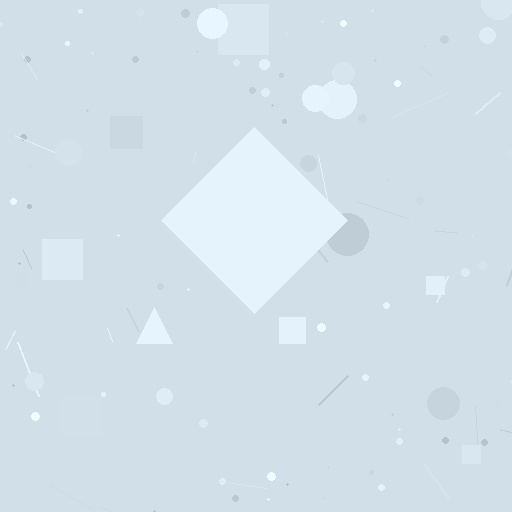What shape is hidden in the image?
A diamond is hidden in the image.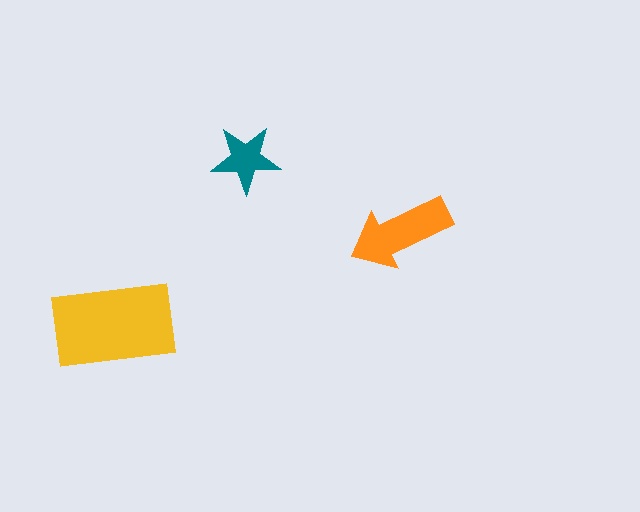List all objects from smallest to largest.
The teal star, the orange arrow, the yellow rectangle.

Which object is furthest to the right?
The orange arrow is rightmost.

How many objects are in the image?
There are 3 objects in the image.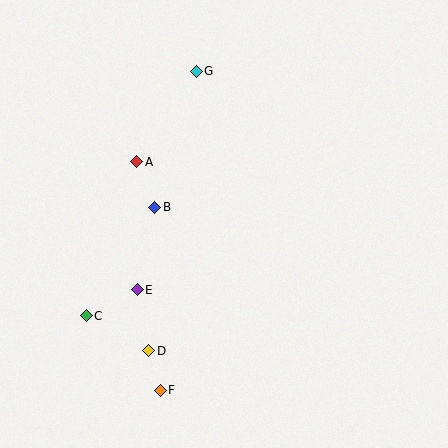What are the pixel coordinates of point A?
Point A is at (137, 162).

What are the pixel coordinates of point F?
Point F is at (160, 390).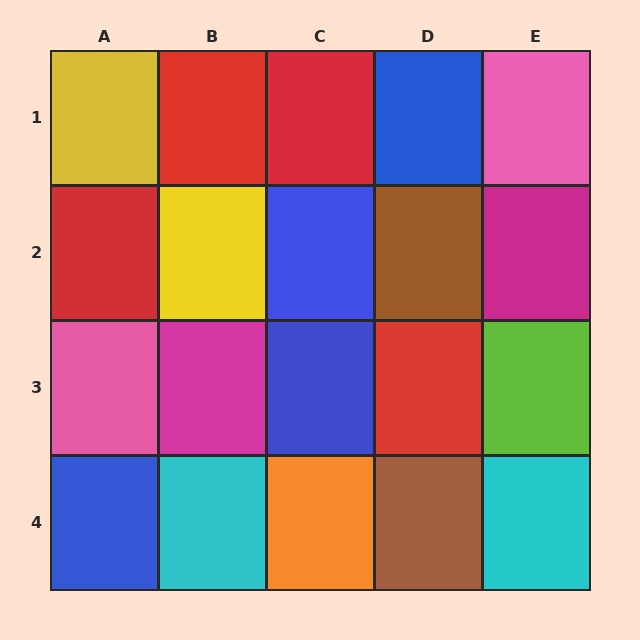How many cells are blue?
4 cells are blue.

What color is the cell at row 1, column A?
Yellow.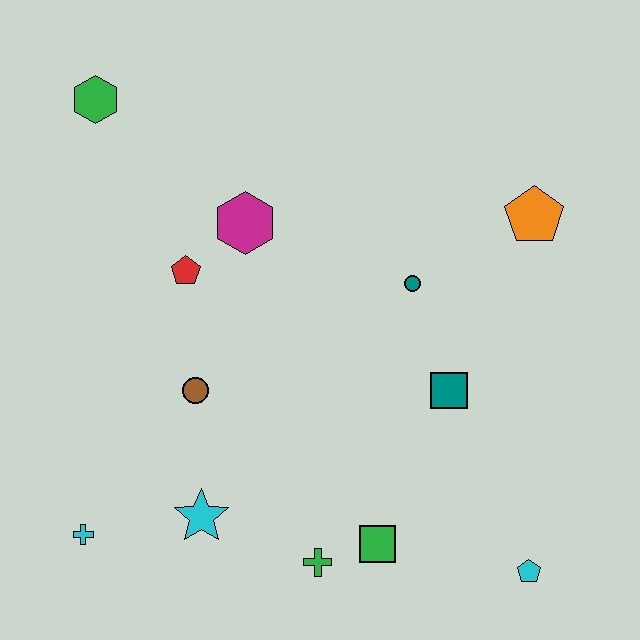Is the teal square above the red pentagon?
No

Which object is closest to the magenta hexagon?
The red pentagon is closest to the magenta hexagon.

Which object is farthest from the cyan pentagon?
The green hexagon is farthest from the cyan pentagon.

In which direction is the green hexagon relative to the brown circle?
The green hexagon is above the brown circle.